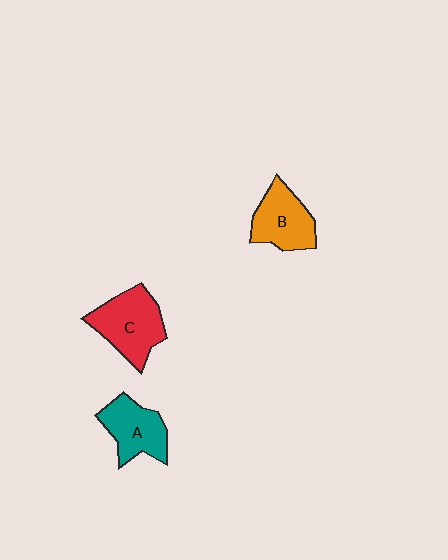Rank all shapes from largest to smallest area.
From largest to smallest: C (red), B (orange), A (teal).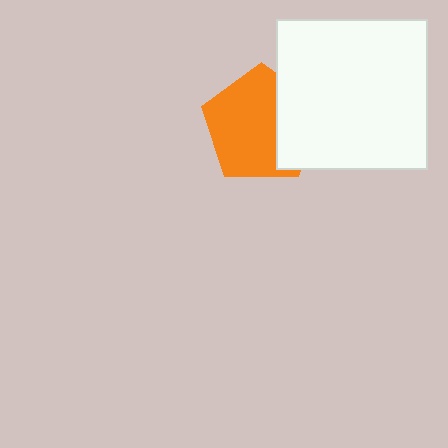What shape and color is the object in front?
The object in front is a white square.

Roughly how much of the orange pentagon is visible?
Most of it is visible (roughly 68%).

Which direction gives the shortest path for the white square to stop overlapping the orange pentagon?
Moving right gives the shortest separation.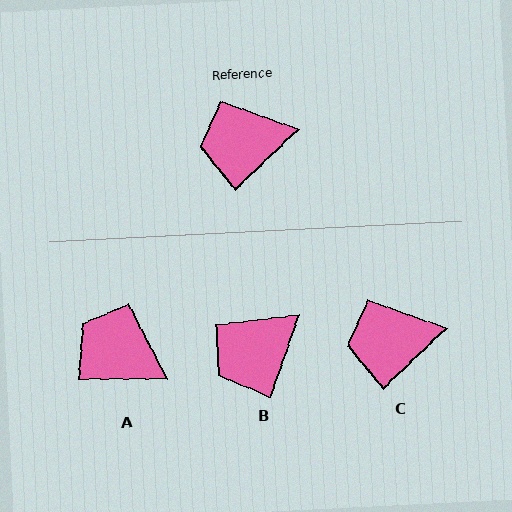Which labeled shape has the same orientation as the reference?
C.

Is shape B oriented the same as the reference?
No, it is off by about 27 degrees.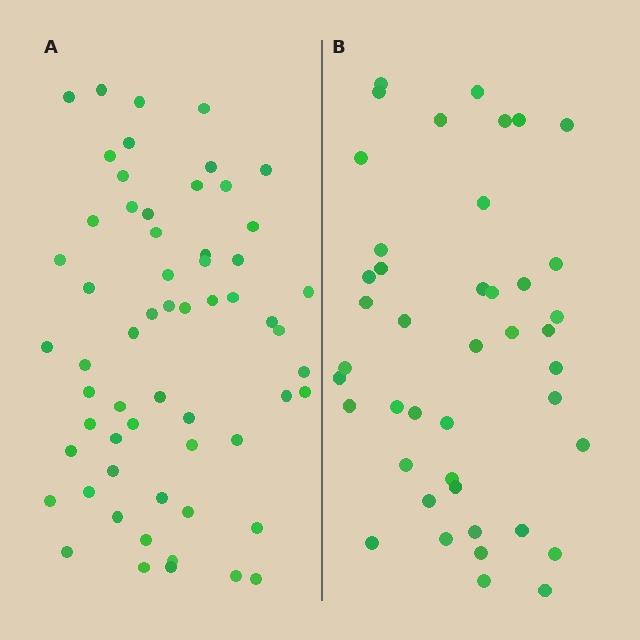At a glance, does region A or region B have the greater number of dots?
Region A (the left region) has more dots.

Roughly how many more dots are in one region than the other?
Region A has approximately 15 more dots than region B.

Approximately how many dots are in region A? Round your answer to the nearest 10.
About 60 dots.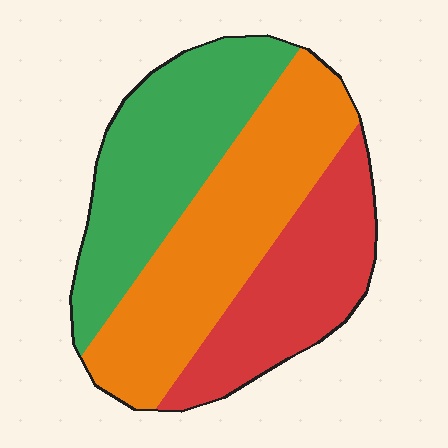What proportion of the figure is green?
Green covers roughly 35% of the figure.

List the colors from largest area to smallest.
From largest to smallest: orange, green, red.